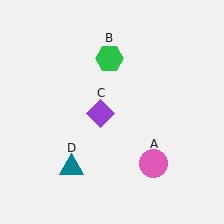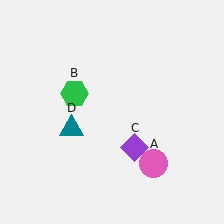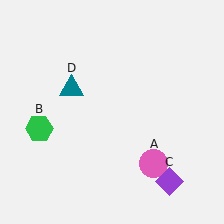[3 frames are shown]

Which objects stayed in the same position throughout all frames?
Pink circle (object A) remained stationary.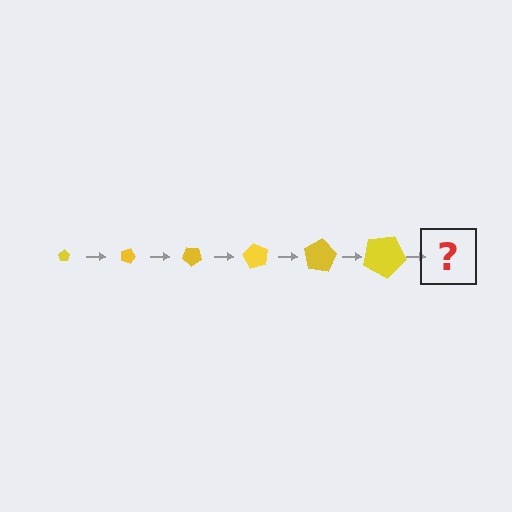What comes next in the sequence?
The next element should be a pentagon, larger than the previous one and rotated 120 degrees from the start.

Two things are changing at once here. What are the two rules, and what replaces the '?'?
The two rules are that the pentagon grows larger each step and it rotates 20 degrees each step. The '?' should be a pentagon, larger than the previous one and rotated 120 degrees from the start.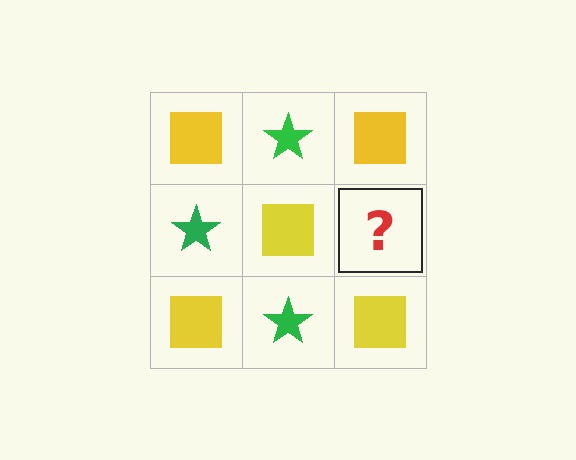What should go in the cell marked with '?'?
The missing cell should contain a green star.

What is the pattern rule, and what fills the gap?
The rule is that it alternates yellow square and green star in a checkerboard pattern. The gap should be filled with a green star.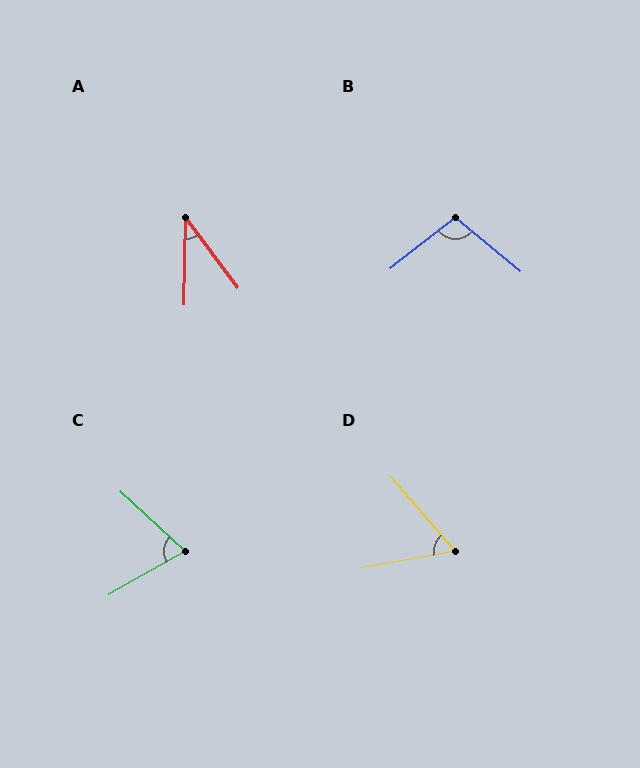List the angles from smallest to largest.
A (37°), D (60°), C (72°), B (103°).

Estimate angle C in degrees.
Approximately 72 degrees.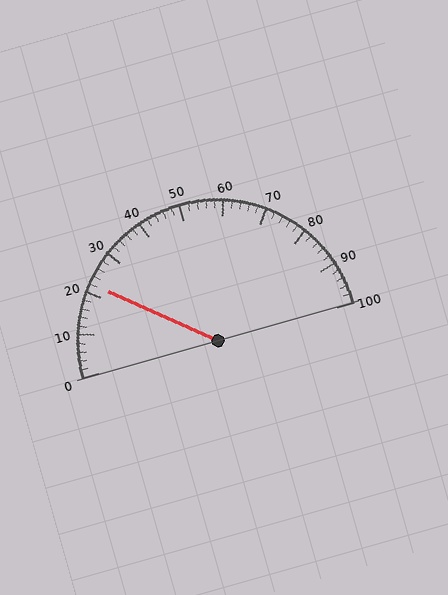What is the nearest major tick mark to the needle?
The nearest major tick mark is 20.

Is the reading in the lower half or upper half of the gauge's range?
The reading is in the lower half of the range (0 to 100).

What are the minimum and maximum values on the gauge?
The gauge ranges from 0 to 100.